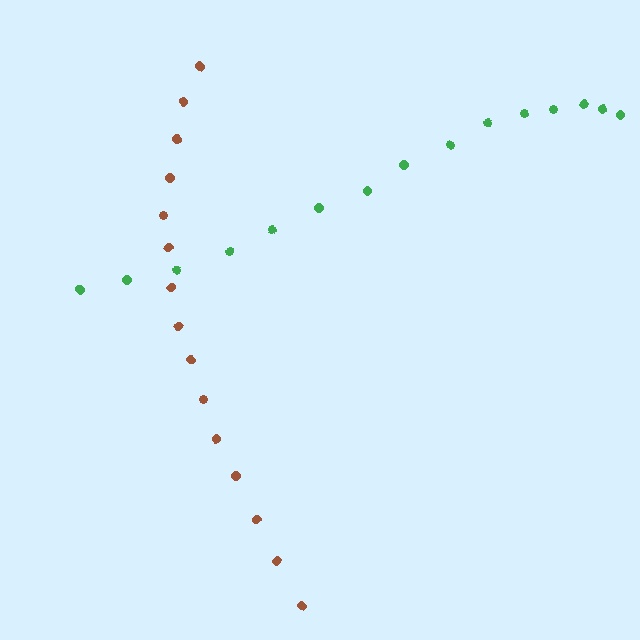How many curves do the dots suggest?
There are 2 distinct paths.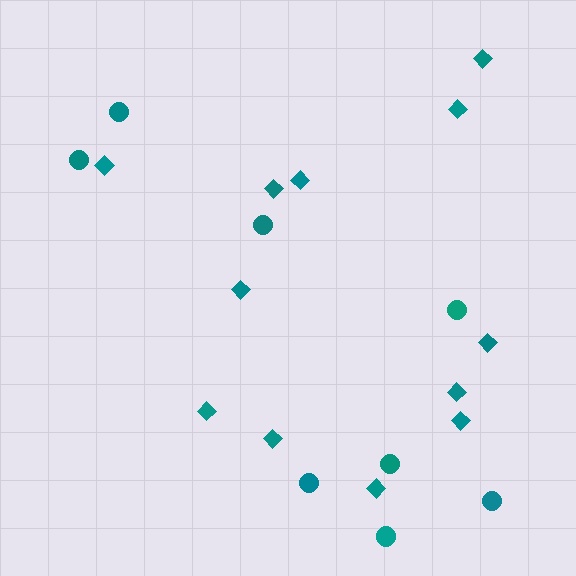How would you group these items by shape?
There are 2 groups: one group of diamonds (12) and one group of circles (8).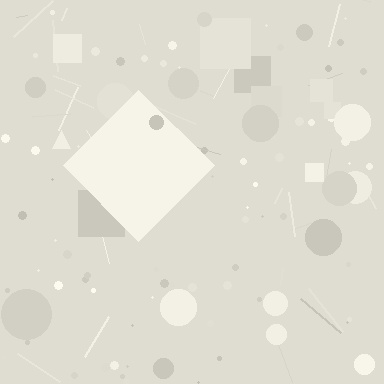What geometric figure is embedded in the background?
A diamond is embedded in the background.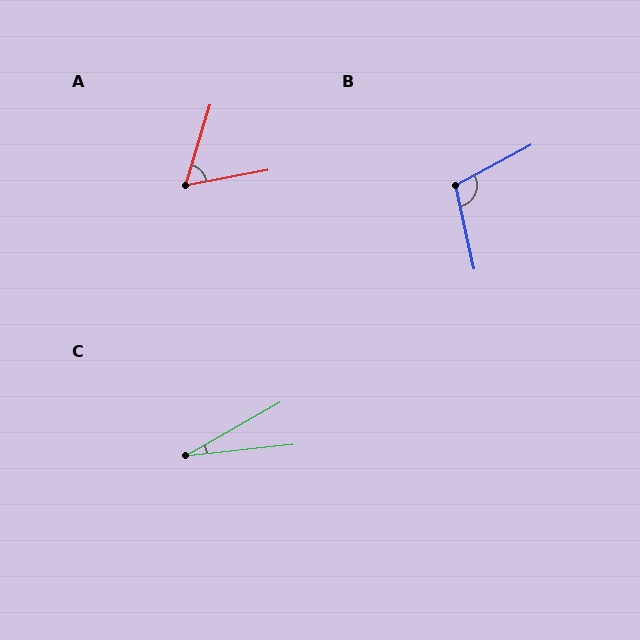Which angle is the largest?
B, at approximately 106 degrees.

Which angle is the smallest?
C, at approximately 23 degrees.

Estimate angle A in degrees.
Approximately 62 degrees.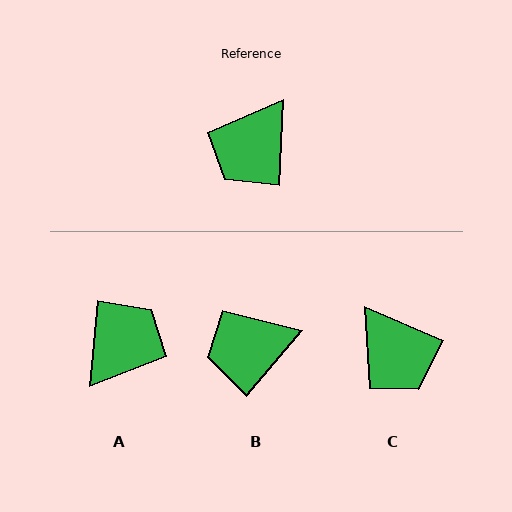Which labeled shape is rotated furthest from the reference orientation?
A, about 178 degrees away.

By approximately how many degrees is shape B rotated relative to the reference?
Approximately 38 degrees clockwise.